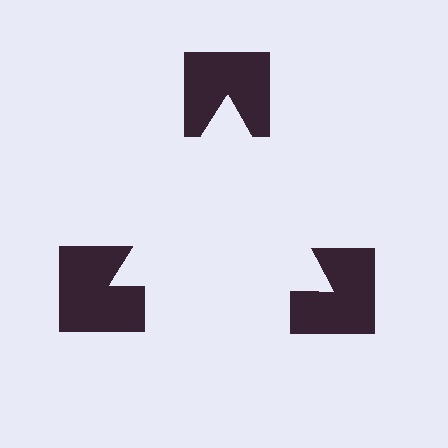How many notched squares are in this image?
There are 3 — one at each vertex of the illusory triangle.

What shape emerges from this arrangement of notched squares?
An illusory triangle — its edges are inferred from the aligned wedge cuts in the notched squares, not physically drawn.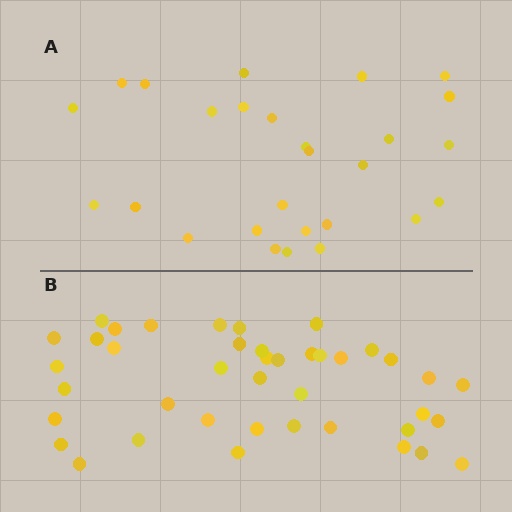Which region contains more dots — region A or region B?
Region B (the bottom region) has more dots.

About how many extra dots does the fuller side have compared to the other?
Region B has approximately 15 more dots than region A.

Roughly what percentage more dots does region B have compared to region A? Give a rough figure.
About 50% more.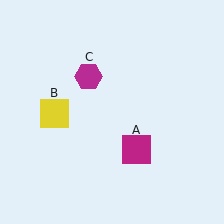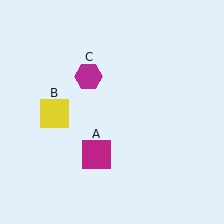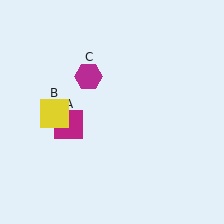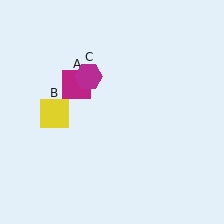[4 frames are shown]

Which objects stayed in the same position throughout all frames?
Yellow square (object B) and magenta hexagon (object C) remained stationary.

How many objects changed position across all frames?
1 object changed position: magenta square (object A).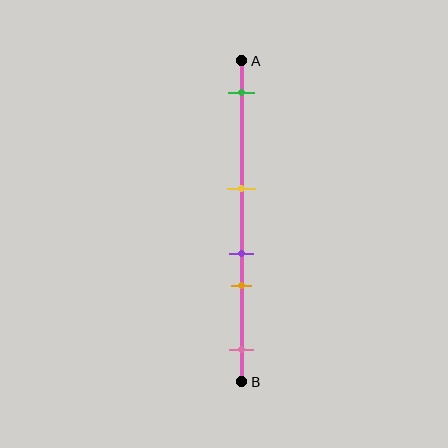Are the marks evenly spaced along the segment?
No, the marks are not evenly spaced.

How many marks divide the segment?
There are 5 marks dividing the segment.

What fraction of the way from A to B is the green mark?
The green mark is approximately 10% (0.1) of the way from A to B.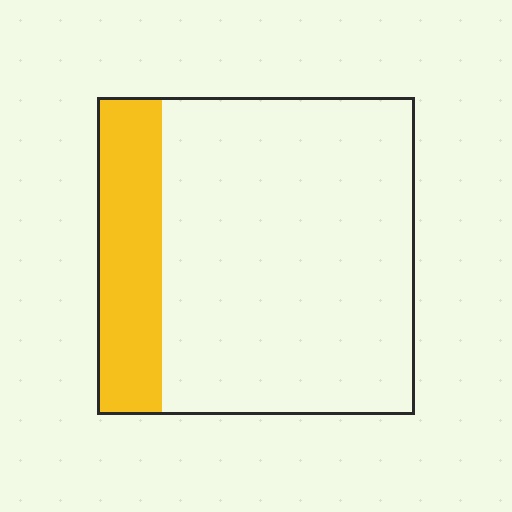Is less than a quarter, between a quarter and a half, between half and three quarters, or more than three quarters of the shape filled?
Less than a quarter.